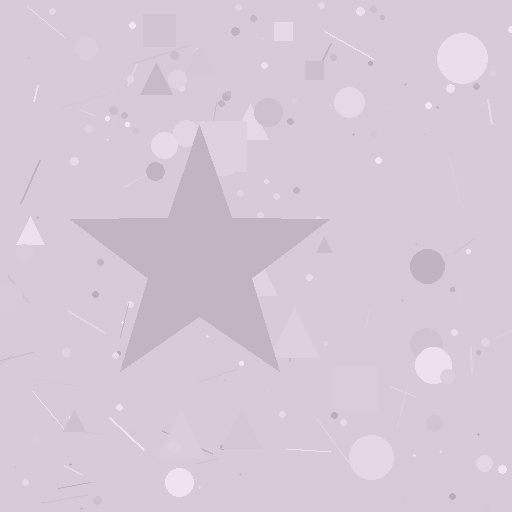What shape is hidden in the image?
A star is hidden in the image.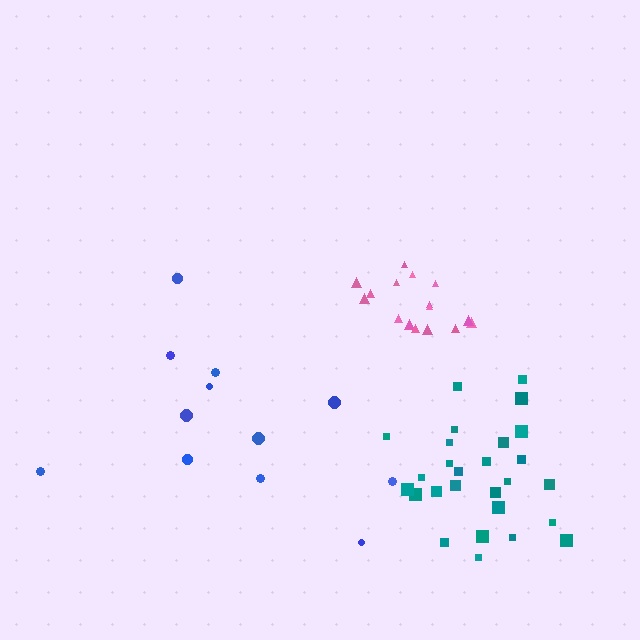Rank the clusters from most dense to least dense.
pink, teal, blue.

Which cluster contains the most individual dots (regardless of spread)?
Teal (27).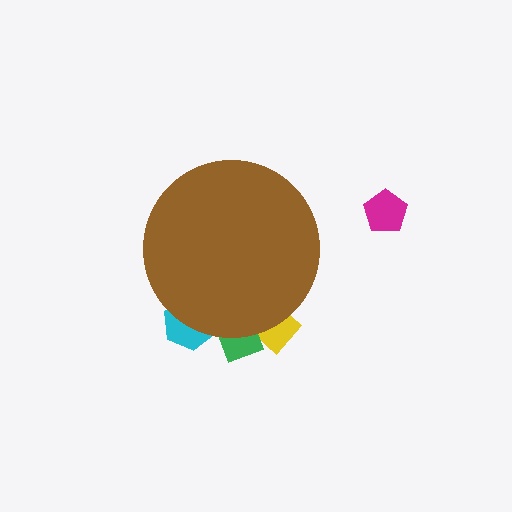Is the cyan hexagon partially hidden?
Yes, the cyan hexagon is partially hidden behind the brown circle.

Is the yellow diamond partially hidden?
Yes, the yellow diamond is partially hidden behind the brown circle.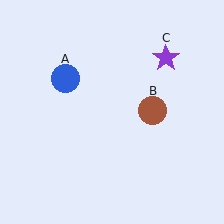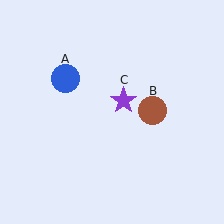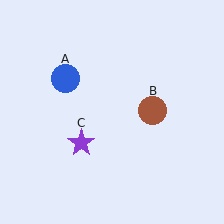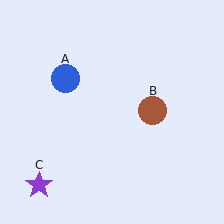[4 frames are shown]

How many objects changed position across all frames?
1 object changed position: purple star (object C).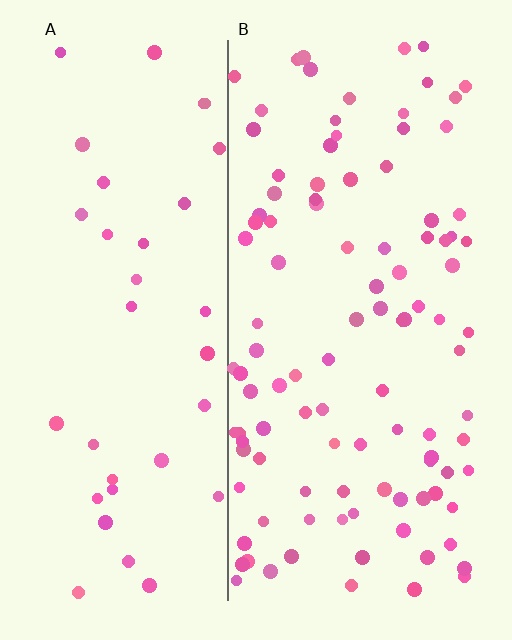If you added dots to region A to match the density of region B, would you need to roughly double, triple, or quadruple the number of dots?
Approximately triple.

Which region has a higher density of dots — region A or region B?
B (the right).